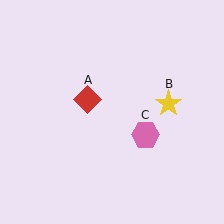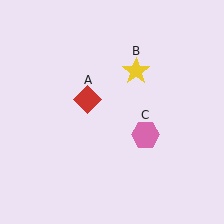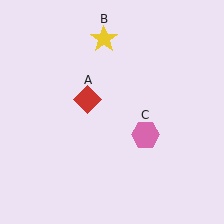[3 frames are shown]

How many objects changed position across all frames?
1 object changed position: yellow star (object B).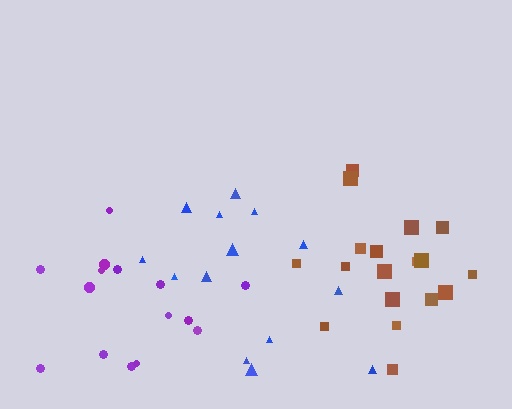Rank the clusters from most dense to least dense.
brown, blue, purple.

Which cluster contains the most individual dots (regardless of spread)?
Brown (18).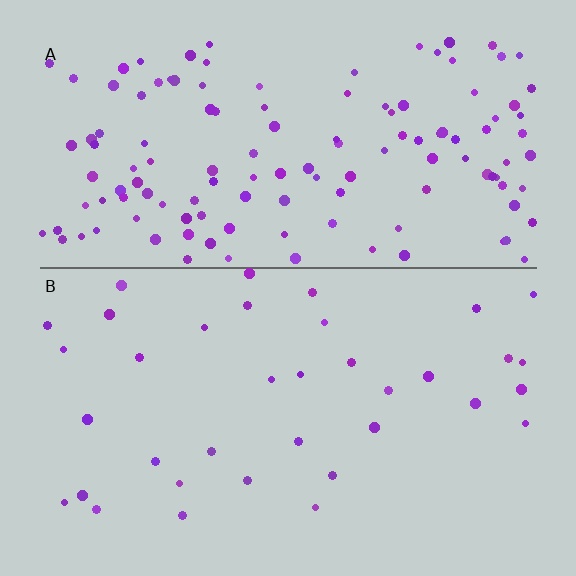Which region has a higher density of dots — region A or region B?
A (the top).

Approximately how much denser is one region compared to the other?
Approximately 3.7× — region A over region B.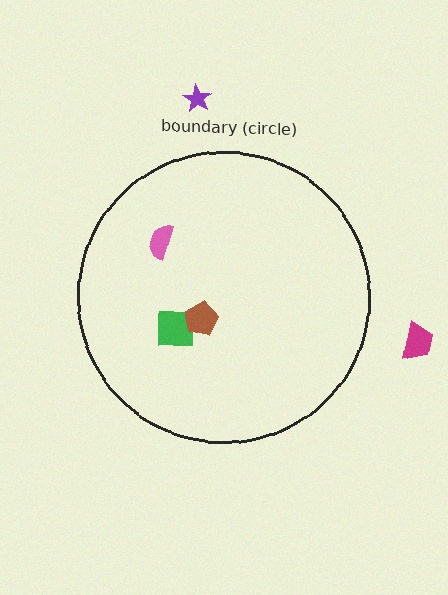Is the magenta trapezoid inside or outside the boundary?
Outside.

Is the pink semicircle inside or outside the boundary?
Inside.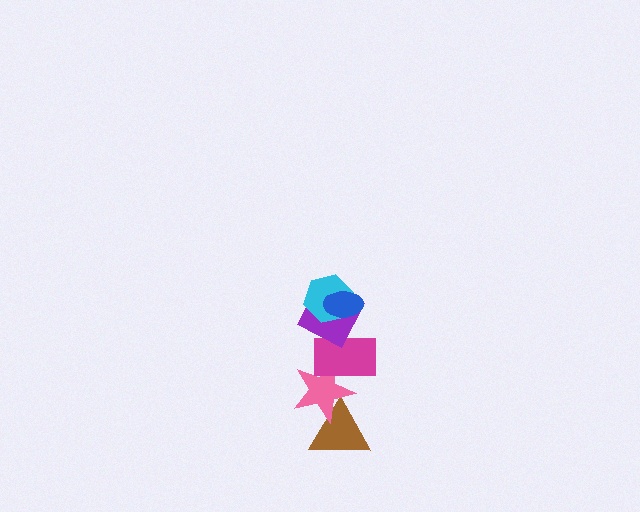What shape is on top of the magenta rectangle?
The purple square is on top of the magenta rectangle.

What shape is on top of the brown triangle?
The pink star is on top of the brown triangle.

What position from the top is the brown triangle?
The brown triangle is 6th from the top.